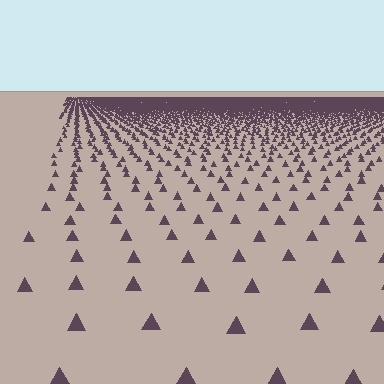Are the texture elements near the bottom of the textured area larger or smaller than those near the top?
Larger. Near the bottom, elements are closer to the viewer and appear at a bigger on-screen size.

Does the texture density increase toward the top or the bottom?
Density increases toward the top.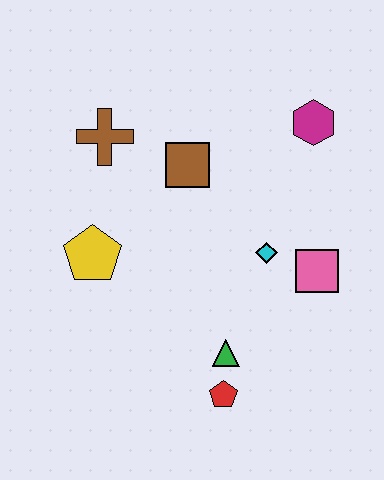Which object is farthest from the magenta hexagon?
The red pentagon is farthest from the magenta hexagon.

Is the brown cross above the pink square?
Yes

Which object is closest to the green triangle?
The red pentagon is closest to the green triangle.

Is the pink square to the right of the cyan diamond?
Yes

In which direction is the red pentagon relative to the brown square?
The red pentagon is below the brown square.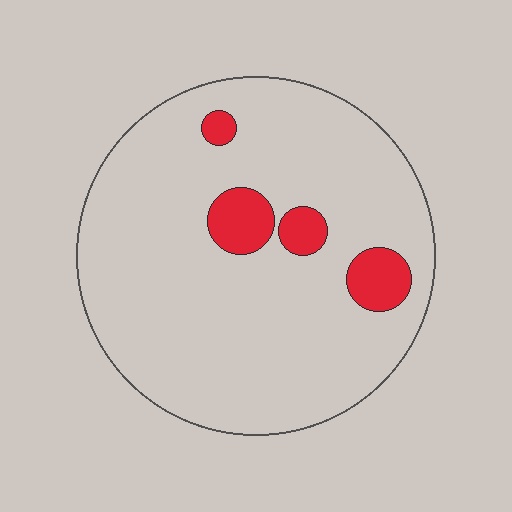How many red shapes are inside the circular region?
4.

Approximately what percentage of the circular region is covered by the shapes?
Approximately 10%.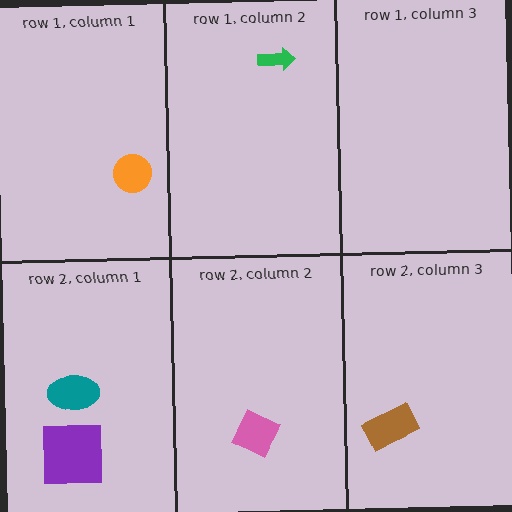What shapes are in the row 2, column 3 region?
The brown rectangle.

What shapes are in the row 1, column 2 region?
The green arrow.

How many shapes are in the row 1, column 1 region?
1.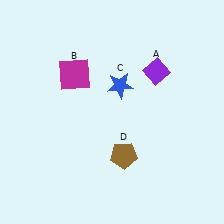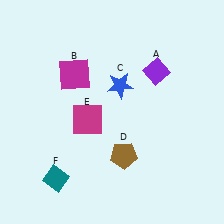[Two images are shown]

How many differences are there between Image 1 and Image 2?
There are 2 differences between the two images.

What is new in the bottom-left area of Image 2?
A magenta square (E) was added in the bottom-left area of Image 2.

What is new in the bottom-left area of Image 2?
A teal diamond (F) was added in the bottom-left area of Image 2.